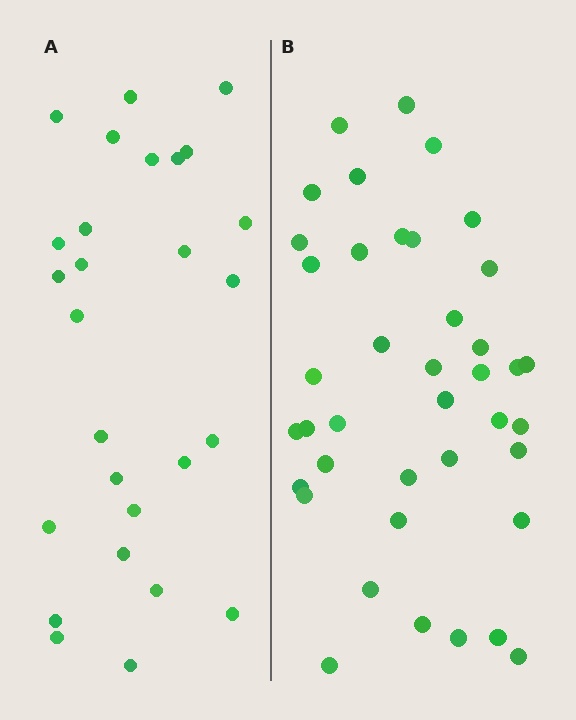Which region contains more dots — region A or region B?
Region B (the right region) has more dots.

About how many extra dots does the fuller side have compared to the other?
Region B has approximately 15 more dots than region A.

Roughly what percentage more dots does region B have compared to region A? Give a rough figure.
About 50% more.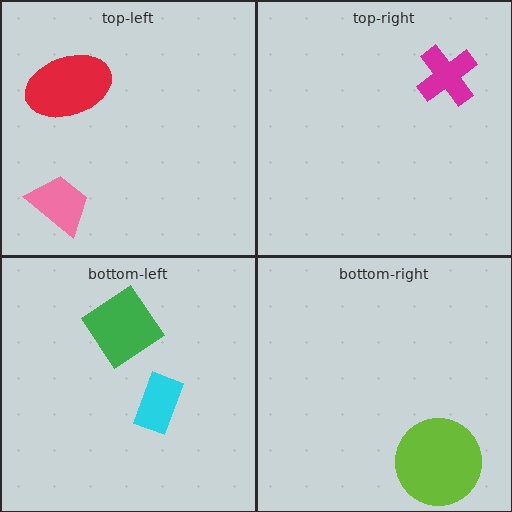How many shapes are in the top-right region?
1.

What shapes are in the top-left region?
The pink trapezoid, the red ellipse.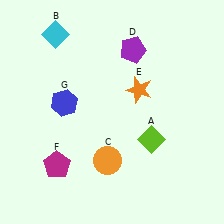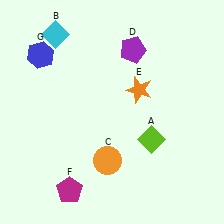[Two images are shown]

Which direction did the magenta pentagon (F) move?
The magenta pentagon (F) moved down.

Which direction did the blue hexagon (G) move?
The blue hexagon (G) moved up.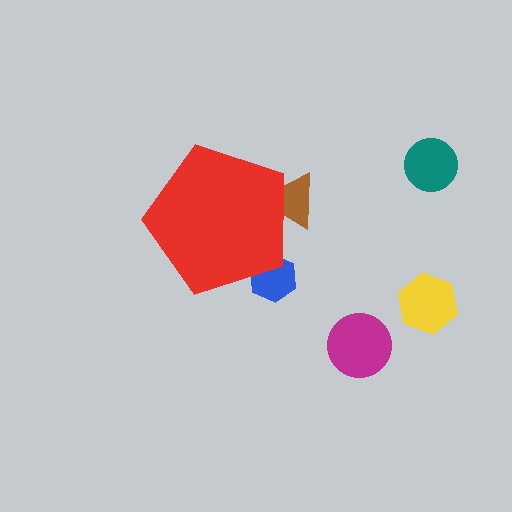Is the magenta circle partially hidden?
No, the magenta circle is fully visible.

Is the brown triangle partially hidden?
Yes, the brown triangle is partially hidden behind the red pentagon.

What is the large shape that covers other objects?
A red pentagon.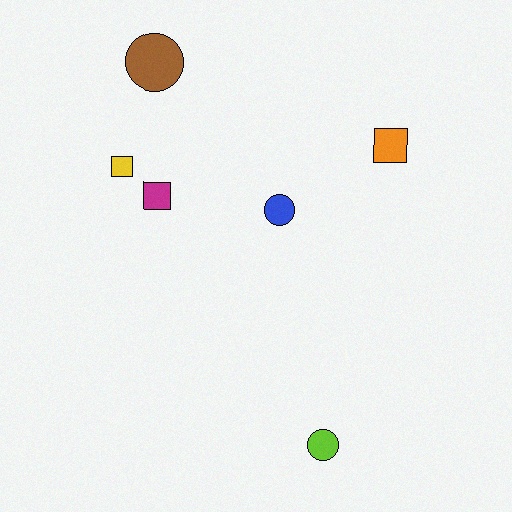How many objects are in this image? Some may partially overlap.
There are 6 objects.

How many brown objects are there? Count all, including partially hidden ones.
There is 1 brown object.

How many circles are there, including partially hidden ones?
There are 3 circles.